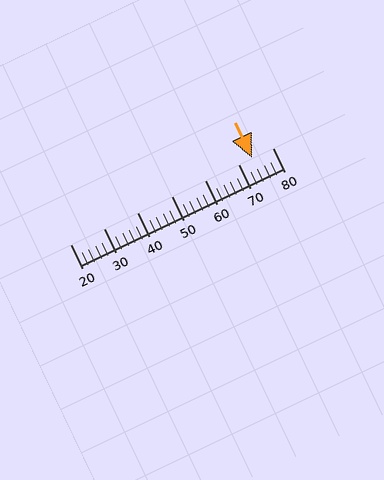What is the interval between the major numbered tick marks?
The major tick marks are spaced 10 units apart.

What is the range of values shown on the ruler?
The ruler shows values from 20 to 80.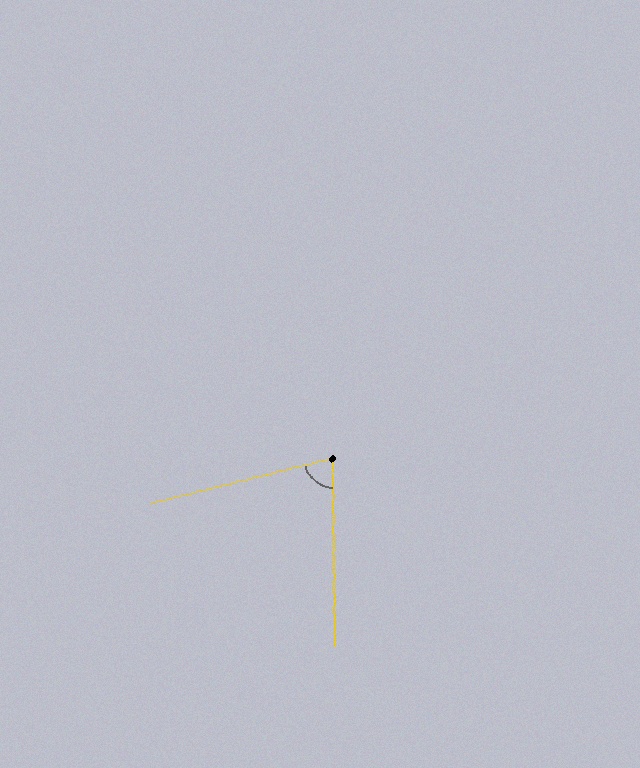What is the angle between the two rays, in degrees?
Approximately 77 degrees.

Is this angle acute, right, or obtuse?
It is acute.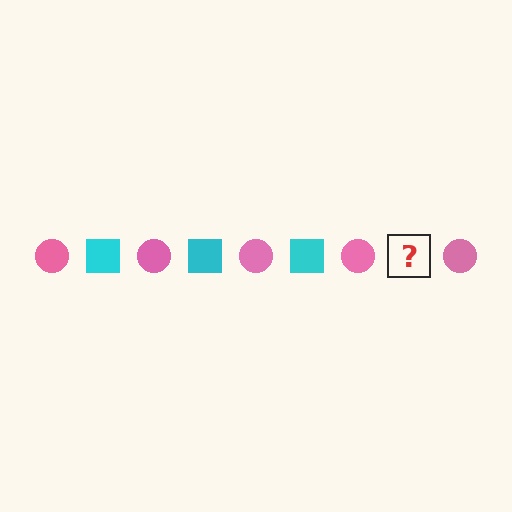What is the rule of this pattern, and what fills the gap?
The rule is that the pattern alternates between pink circle and cyan square. The gap should be filled with a cyan square.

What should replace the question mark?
The question mark should be replaced with a cyan square.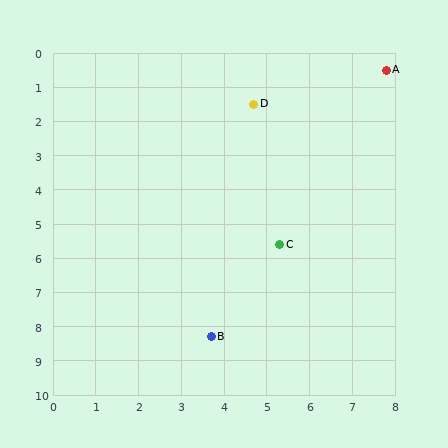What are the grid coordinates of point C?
Point C is at approximately (5.3, 5.6).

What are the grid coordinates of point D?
Point D is at approximately (4.7, 1.5).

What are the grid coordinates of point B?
Point B is at approximately (3.7, 8.3).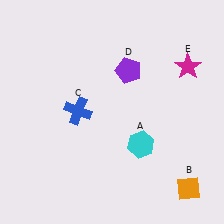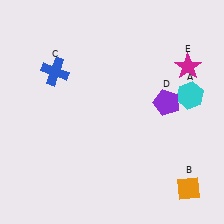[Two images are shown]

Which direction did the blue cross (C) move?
The blue cross (C) moved up.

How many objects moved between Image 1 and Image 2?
3 objects moved between the two images.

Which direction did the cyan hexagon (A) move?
The cyan hexagon (A) moved right.